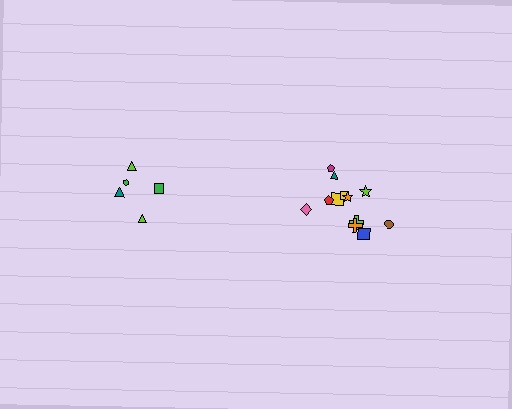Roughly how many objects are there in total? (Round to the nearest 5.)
Roughly 15 objects in total.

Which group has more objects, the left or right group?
The right group.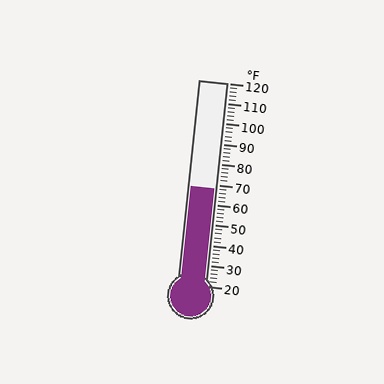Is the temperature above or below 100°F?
The temperature is below 100°F.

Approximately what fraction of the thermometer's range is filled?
The thermometer is filled to approximately 50% of its range.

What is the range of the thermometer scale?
The thermometer scale ranges from 20°F to 120°F.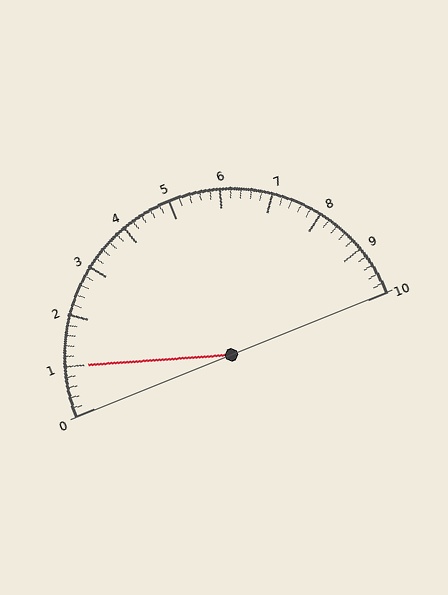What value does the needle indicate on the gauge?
The needle indicates approximately 1.0.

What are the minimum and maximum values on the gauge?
The gauge ranges from 0 to 10.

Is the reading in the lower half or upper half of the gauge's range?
The reading is in the lower half of the range (0 to 10).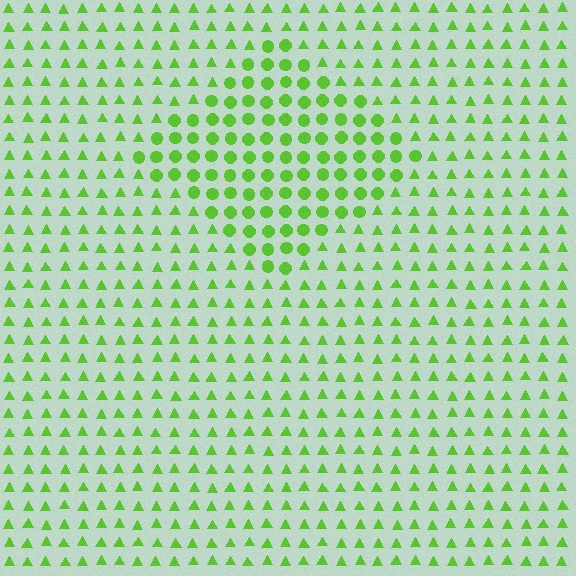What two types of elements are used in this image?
The image uses circles inside the diamond region and triangles outside it.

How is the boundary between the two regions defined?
The boundary is defined by a change in element shape: circles inside vs. triangles outside. All elements share the same color and spacing.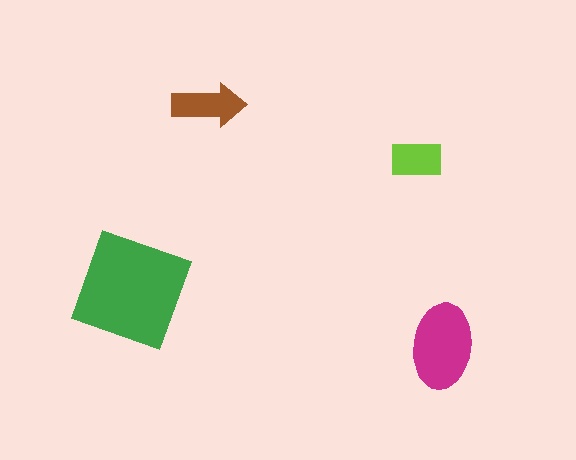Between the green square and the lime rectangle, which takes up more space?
The green square.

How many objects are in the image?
There are 4 objects in the image.